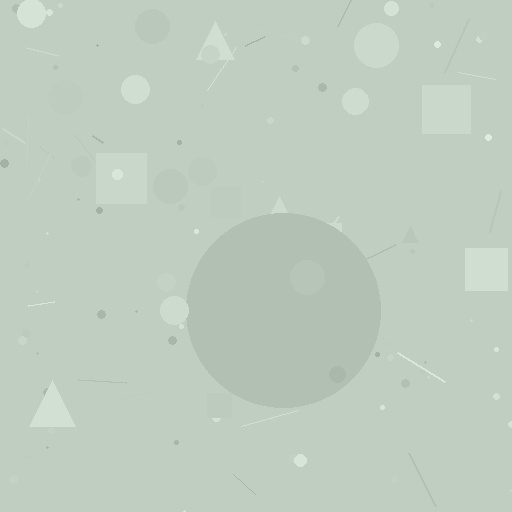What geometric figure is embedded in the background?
A circle is embedded in the background.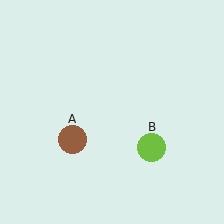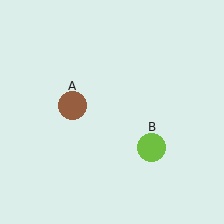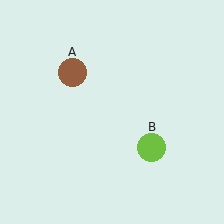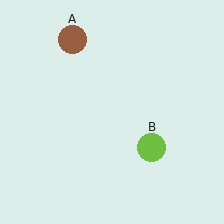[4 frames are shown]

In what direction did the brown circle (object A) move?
The brown circle (object A) moved up.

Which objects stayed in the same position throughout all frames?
Lime circle (object B) remained stationary.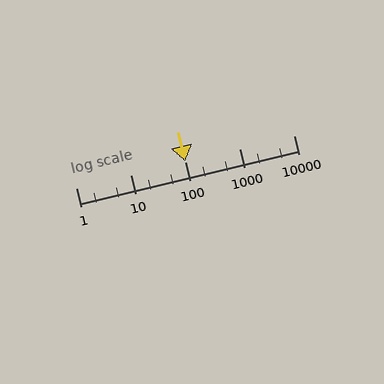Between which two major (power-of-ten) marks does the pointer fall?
The pointer is between 100 and 1000.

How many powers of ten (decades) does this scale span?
The scale spans 4 decades, from 1 to 10000.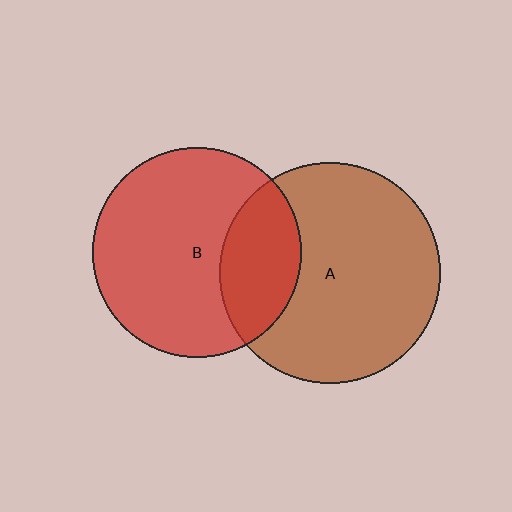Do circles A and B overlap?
Yes.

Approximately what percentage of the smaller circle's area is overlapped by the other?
Approximately 25%.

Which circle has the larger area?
Circle A (brown).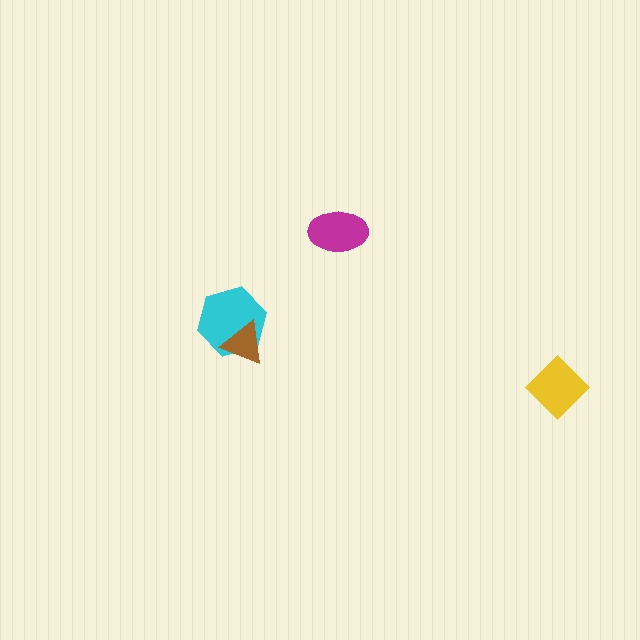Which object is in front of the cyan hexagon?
The brown triangle is in front of the cyan hexagon.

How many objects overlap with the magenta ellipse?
0 objects overlap with the magenta ellipse.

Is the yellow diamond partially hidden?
No, no other shape covers it.